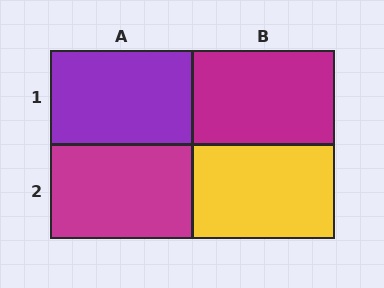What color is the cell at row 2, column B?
Yellow.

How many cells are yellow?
1 cell is yellow.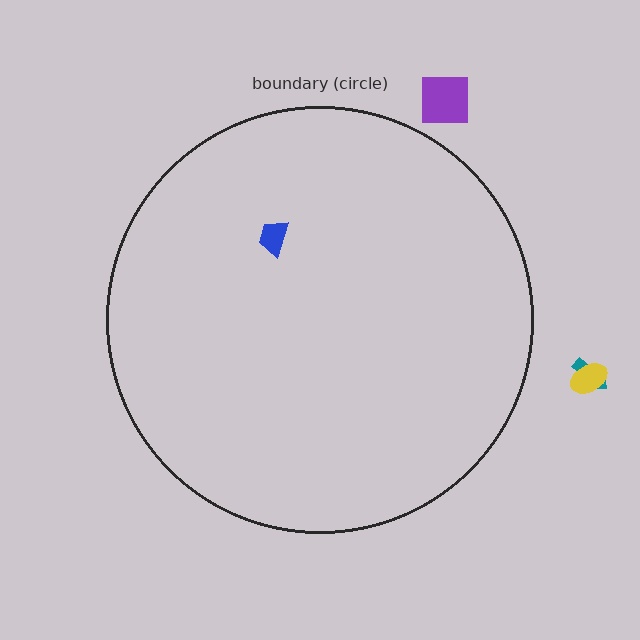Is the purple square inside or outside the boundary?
Outside.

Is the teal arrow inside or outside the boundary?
Outside.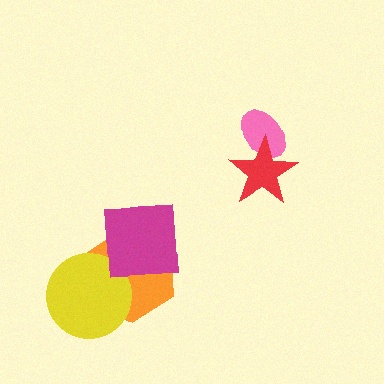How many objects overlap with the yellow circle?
2 objects overlap with the yellow circle.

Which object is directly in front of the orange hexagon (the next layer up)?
The yellow circle is directly in front of the orange hexagon.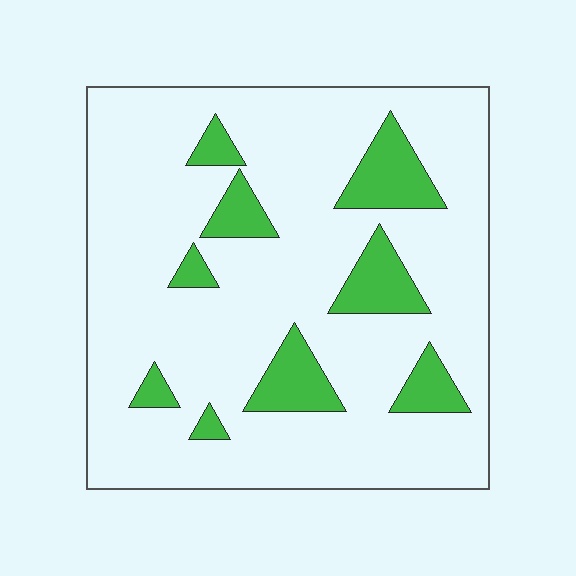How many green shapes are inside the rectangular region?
9.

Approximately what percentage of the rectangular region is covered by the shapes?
Approximately 15%.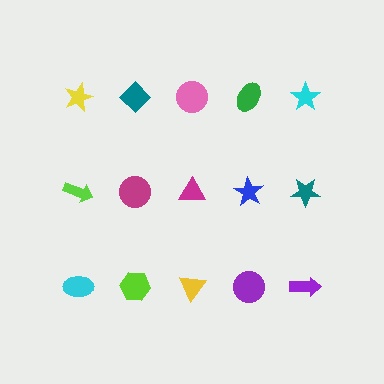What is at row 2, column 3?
A magenta triangle.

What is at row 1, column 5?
A cyan star.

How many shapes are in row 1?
5 shapes.